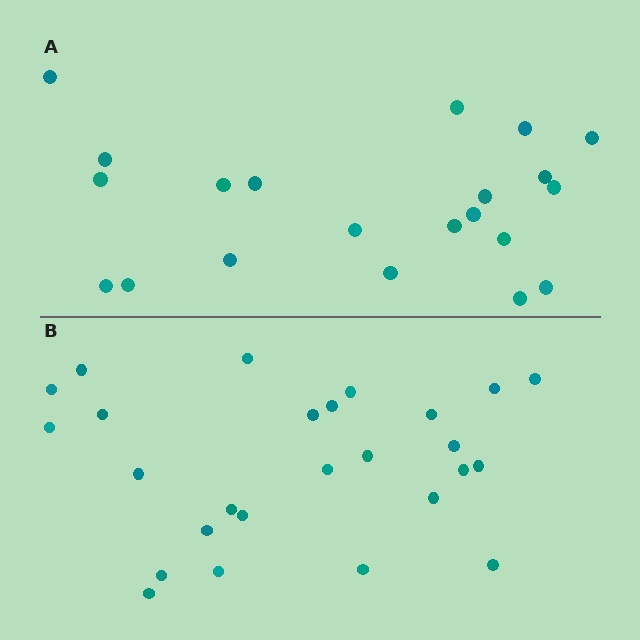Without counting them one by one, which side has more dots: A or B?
Region B (the bottom region) has more dots.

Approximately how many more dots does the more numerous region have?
Region B has about 5 more dots than region A.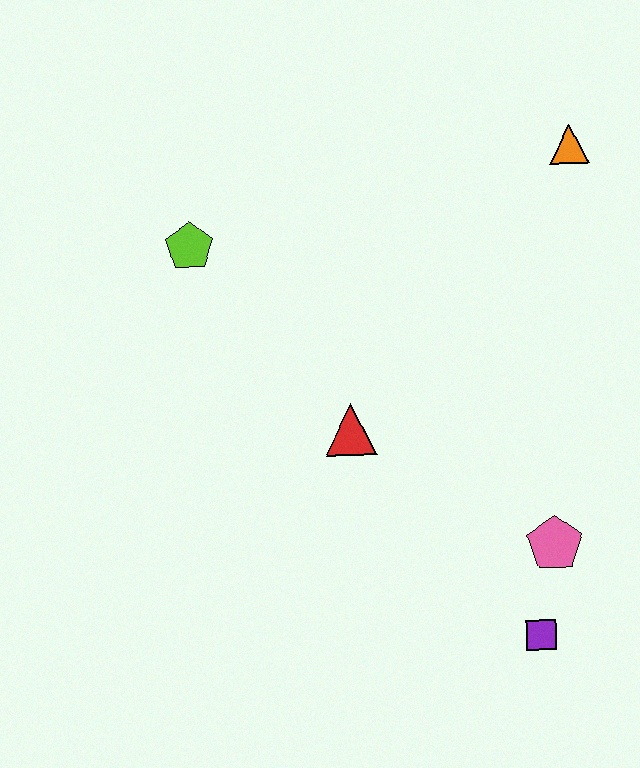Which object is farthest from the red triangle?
The orange triangle is farthest from the red triangle.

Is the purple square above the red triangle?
No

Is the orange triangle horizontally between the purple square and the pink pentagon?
No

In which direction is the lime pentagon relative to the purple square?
The lime pentagon is above the purple square.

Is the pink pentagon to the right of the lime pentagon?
Yes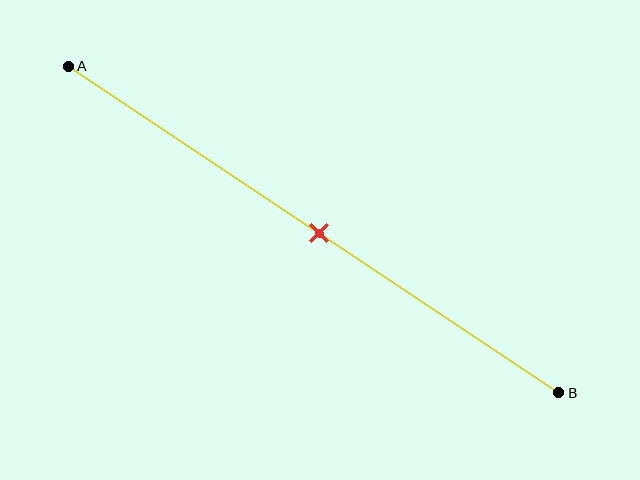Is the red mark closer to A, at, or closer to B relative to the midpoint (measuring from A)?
The red mark is approximately at the midpoint of segment AB.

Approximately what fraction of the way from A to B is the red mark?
The red mark is approximately 50% of the way from A to B.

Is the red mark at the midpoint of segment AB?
Yes, the mark is approximately at the midpoint.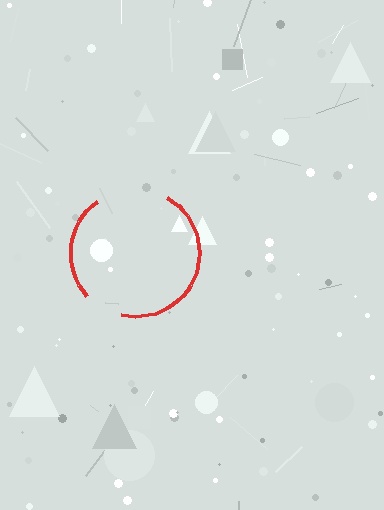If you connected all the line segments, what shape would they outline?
They would outline a circle.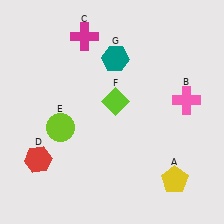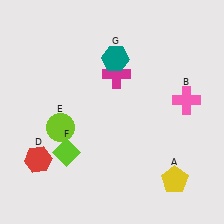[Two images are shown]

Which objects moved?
The objects that moved are: the magenta cross (C), the lime diamond (F).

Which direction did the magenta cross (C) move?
The magenta cross (C) moved down.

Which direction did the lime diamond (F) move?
The lime diamond (F) moved down.